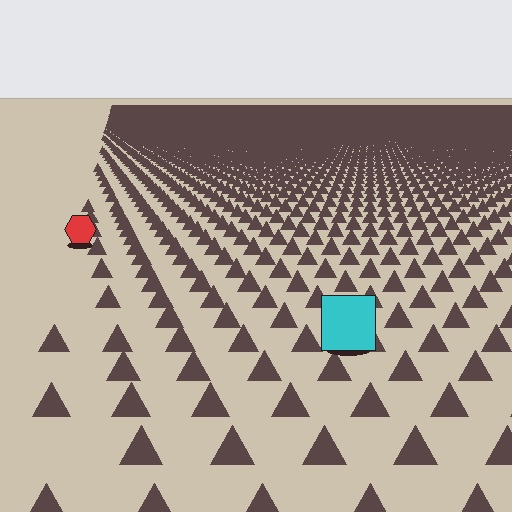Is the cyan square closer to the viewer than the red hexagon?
Yes. The cyan square is closer — you can tell from the texture gradient: the ground texture is coarser near it.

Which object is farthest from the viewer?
The red hexagon is farthest from the viewer. It appears smaller and the ground texture around it is denser.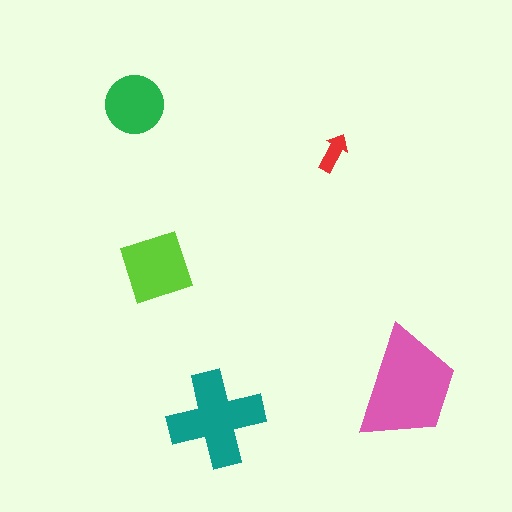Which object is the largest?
The pink trapezoid.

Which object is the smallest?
The red arrow.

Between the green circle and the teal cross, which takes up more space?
The teal cross.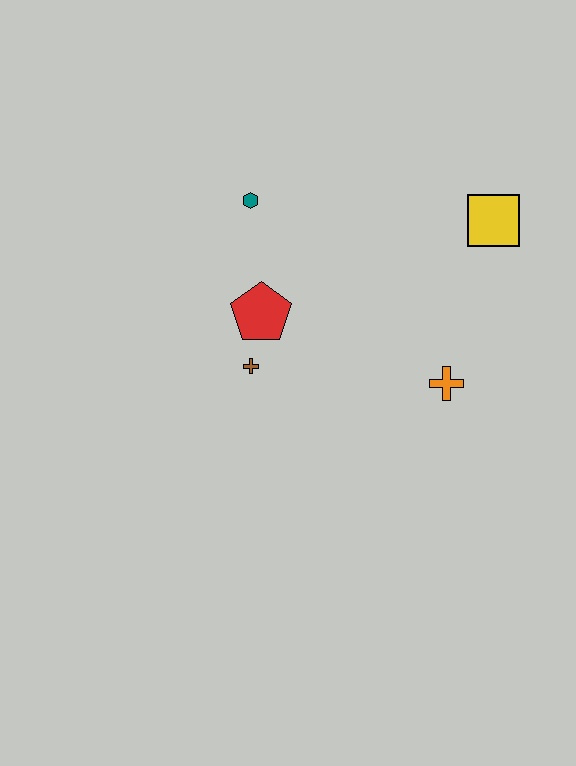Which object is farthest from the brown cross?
The yellow square is farthest from the brown cross.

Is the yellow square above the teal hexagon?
No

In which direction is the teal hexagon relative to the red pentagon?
The teal hexagon is above the red pentagon.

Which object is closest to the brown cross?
The red pentagon is closest to the brown cross.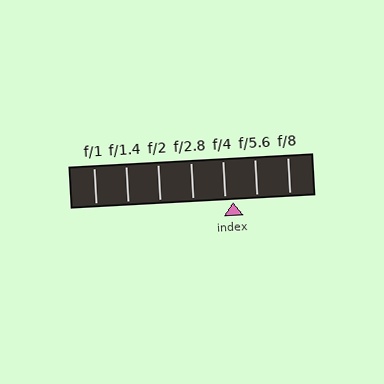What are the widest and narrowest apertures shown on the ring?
The widest aperture shown is f/1 and the narrowest is f/8.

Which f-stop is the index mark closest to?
The index mark is closest to f/4.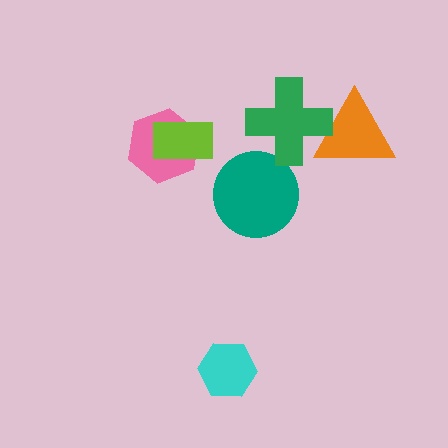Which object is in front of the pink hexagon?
The lime rectangle is in front of the pink hexagon.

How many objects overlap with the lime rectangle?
1 object overlaps with the lime rectangle.